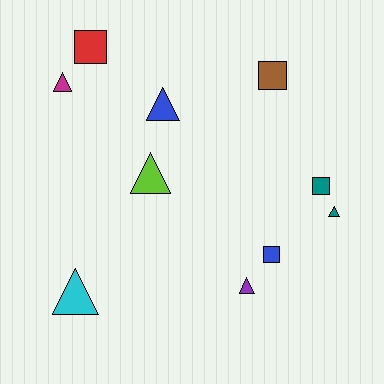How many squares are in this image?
There are 4 squares.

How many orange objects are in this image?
There are no orange objects.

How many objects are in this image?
There are 10 objects.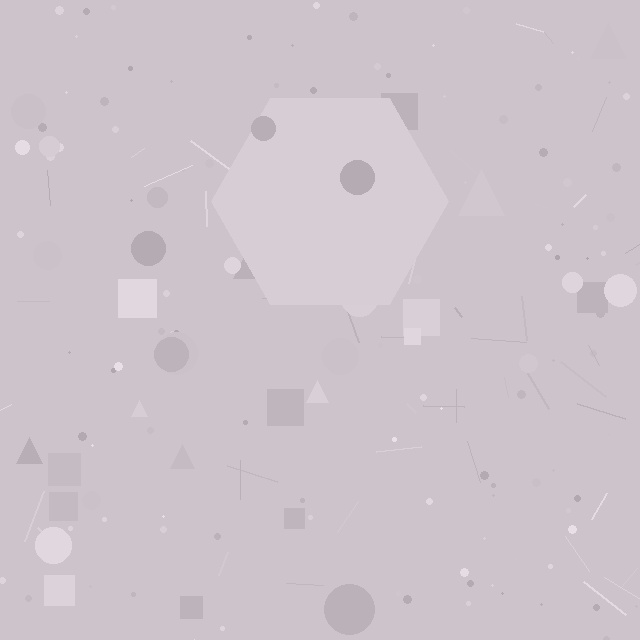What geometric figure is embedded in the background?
A hexagon is embedded in the background.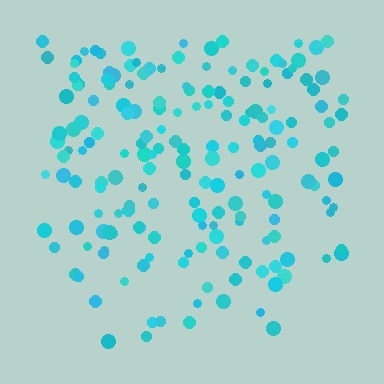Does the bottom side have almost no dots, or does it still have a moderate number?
Still a moderate number, just noticeably fewer than the top.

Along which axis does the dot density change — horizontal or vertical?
Vertical.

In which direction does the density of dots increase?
From bottom to top, with the top side densest.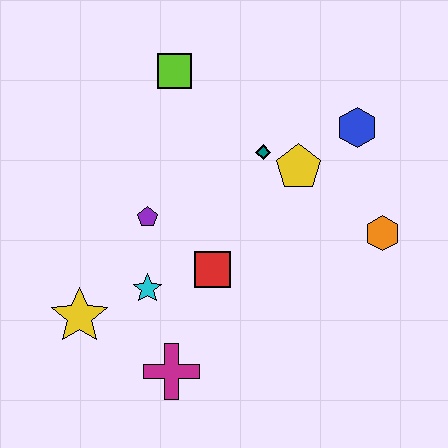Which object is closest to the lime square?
The teal diamond is closest to the lime square.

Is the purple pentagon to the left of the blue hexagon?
Yes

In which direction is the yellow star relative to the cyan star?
The yellow star is to the left of the cyan star.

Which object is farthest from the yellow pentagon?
The yellow star is farthest from the yellow pentagon.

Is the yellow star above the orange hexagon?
No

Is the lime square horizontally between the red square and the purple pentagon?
Yes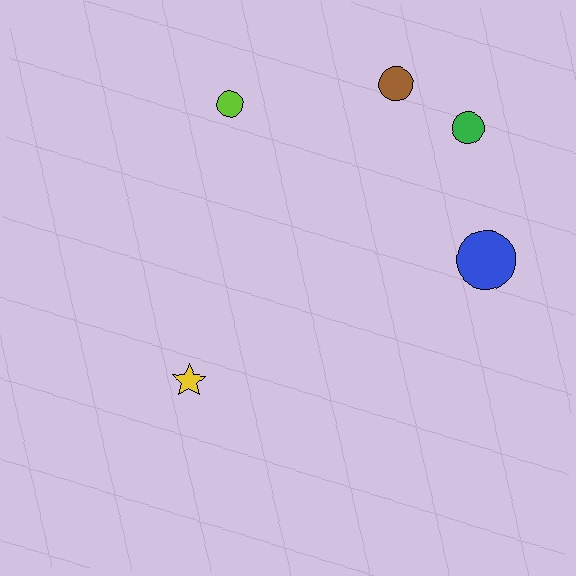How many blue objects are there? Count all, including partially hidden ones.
There is 1 blue object.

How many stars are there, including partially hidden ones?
There is 1 star.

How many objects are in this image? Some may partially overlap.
There are 5 objects.